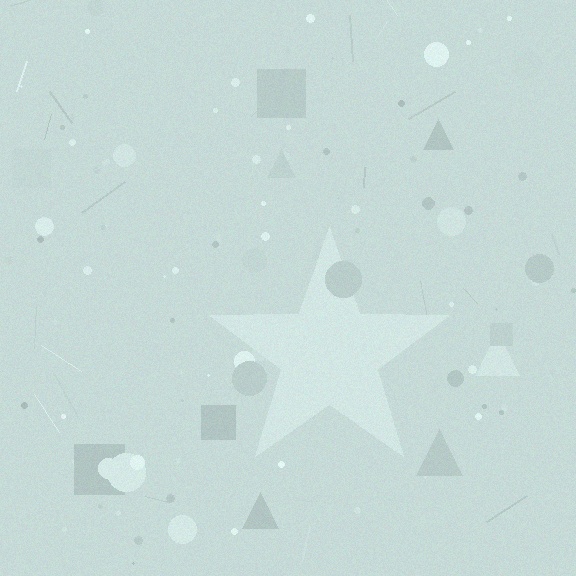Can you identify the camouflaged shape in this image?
The camouflaged shape is a star.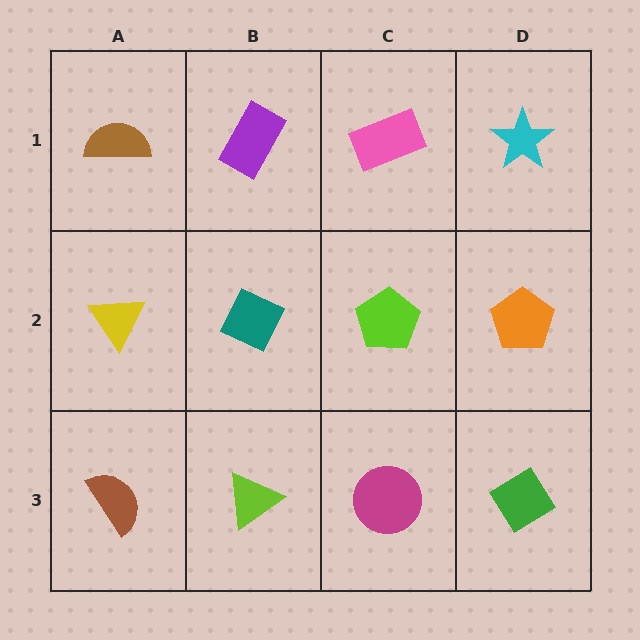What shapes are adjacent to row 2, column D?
A cyan star (row 1, column D), a green diamond (row 3, column D), a lime pentagon (row 2, column C).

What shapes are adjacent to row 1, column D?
An orange pentagon (row 2, column D), a pink rectangle (row 1, column C).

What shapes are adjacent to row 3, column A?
A yellow triangle (row 2, column A), a lime triangle (row 3, column B).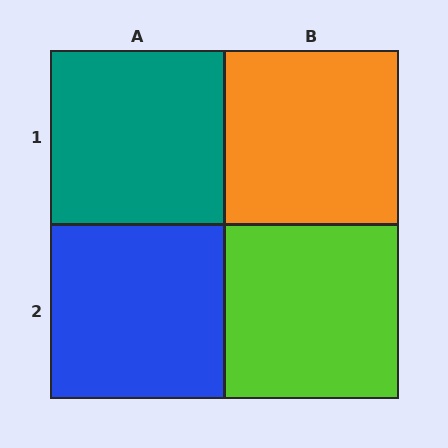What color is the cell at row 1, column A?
Teal.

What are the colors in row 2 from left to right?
Blue, lime.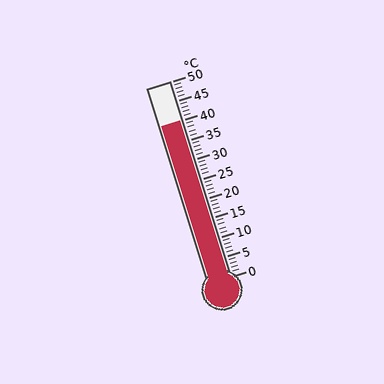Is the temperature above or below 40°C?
The temperature is at 40°C.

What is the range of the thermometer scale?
The thermometer scale ranges from 0°C to 50°C.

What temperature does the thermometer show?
The thermometer shows approximately 40°C.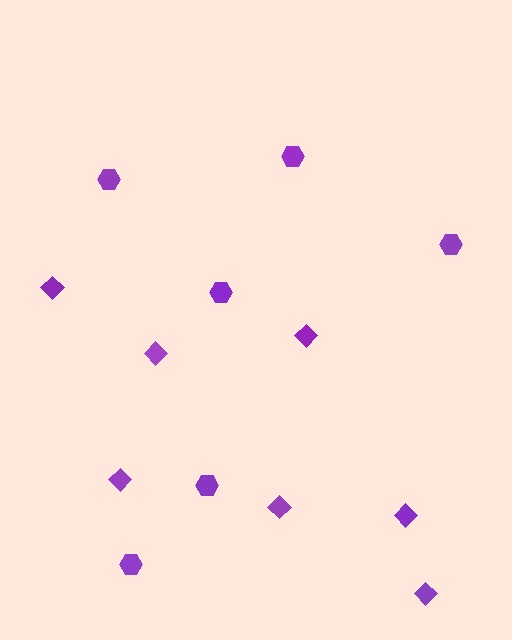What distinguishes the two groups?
There are 2 groups: one group of diamonds (7) and one group of hexagons (6).